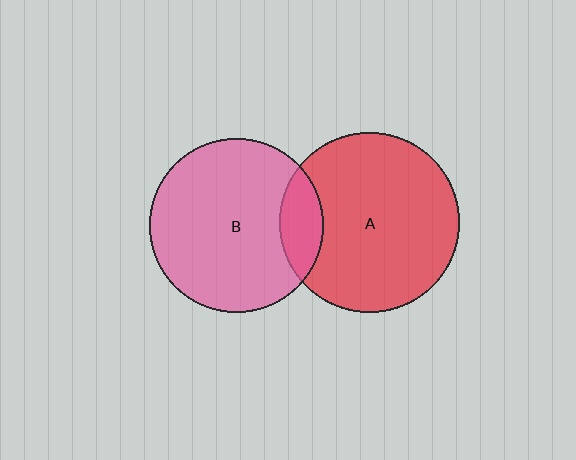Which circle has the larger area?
Circle A (red).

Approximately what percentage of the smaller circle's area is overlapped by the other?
Approximately 15%.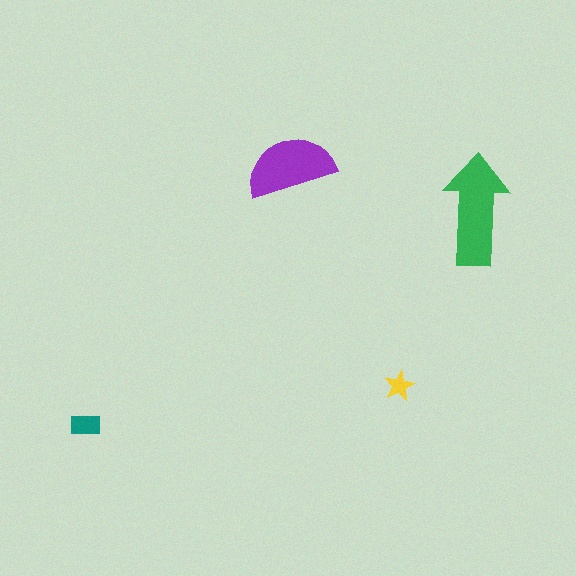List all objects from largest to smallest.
The green arrow, the purple semicircle, the teal rectangle, the yellow star.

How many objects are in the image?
There are 4 objects in the image.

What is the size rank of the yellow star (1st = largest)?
4th.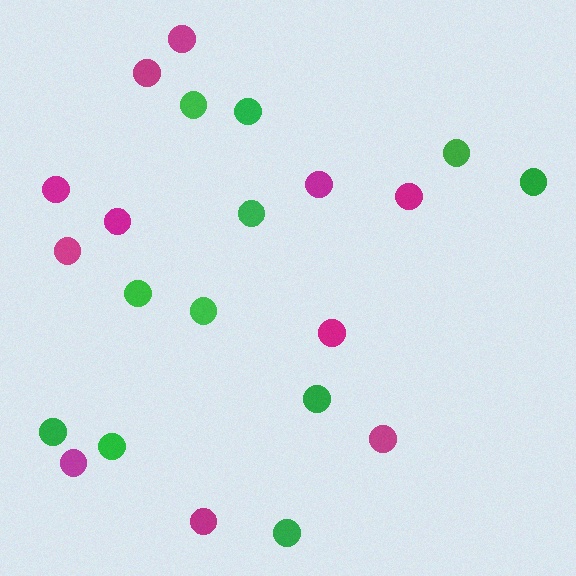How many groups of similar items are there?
There are 2 groups: one group of green circles (11) and one group of magenta circles (11).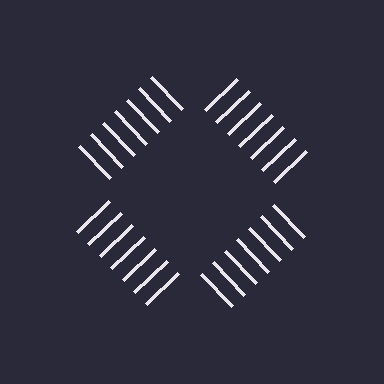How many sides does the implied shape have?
4 sides — the line-ends trace a square.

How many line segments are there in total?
28 — 7 along each of the 4 edges.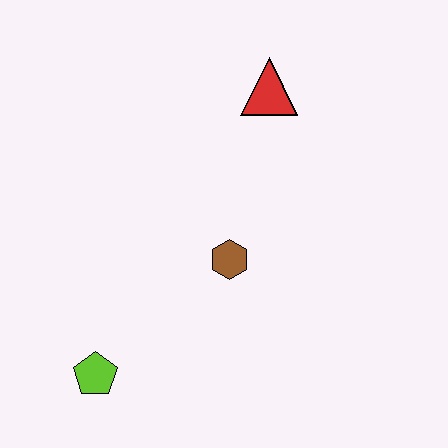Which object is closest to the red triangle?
The brown hexagon is closest to the red triangle.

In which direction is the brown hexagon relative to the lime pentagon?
The brown hexagon is to the right of the lime pentagon.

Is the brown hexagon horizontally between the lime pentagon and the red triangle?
Yes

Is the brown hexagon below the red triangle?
Yes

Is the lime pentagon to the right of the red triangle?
No